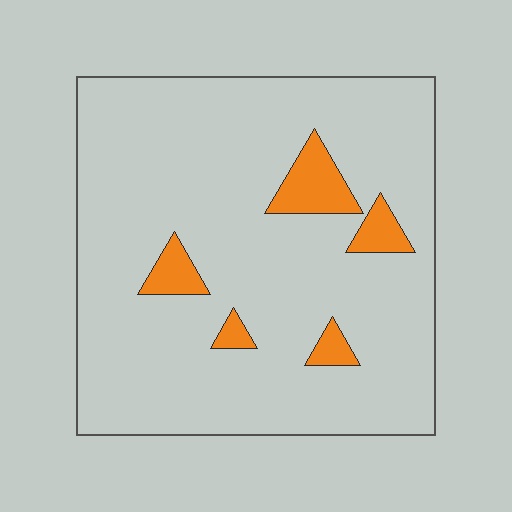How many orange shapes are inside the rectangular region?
5.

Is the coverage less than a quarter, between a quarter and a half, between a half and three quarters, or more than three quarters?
Less than a quarter.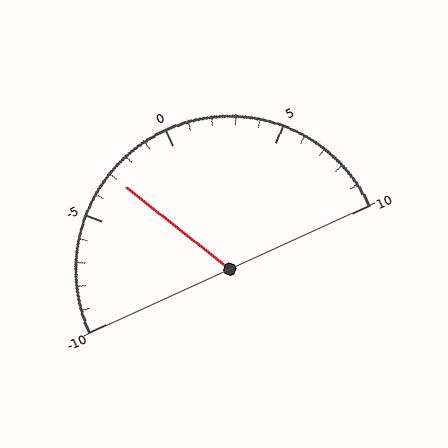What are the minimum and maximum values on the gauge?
The gauge ranges from -10 to 10.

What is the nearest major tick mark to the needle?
The nearest major tick mark is -5.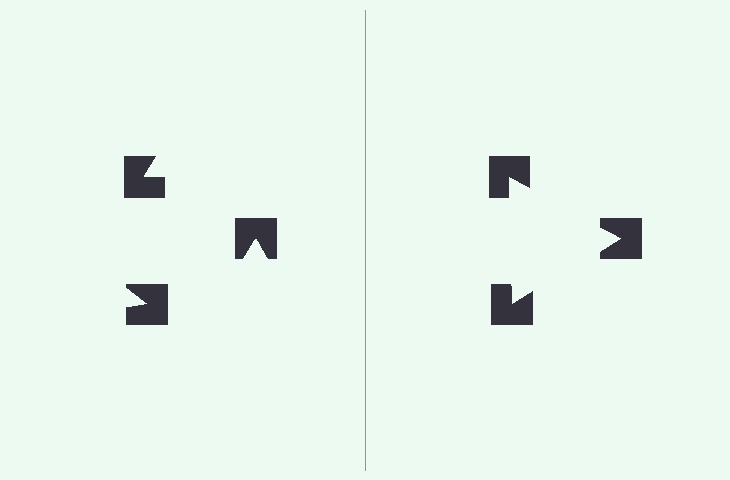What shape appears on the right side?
An illusory triangle.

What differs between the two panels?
The notched squares are positioned identically on both sides; only the wedge orientations differ. On the right they align to a triangle; on the left they are misaligned.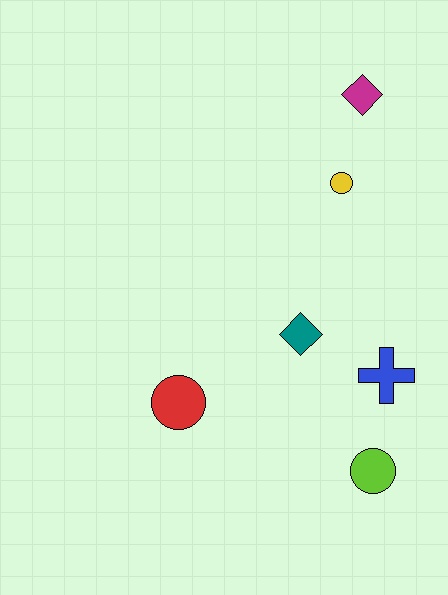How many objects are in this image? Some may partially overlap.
There are 6 objects.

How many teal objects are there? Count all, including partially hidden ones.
There is 1 teal object.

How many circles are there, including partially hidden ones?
There are 3 circles.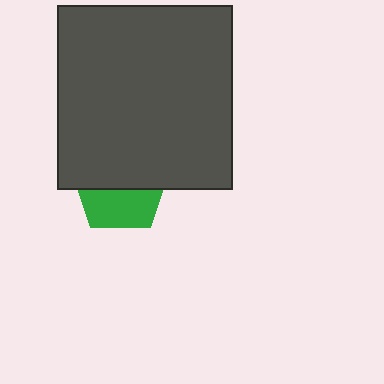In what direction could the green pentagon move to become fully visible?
The green pentagon could move down. That would shift it out from behind the dark gray rectangle entirely.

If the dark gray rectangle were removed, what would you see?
You would see the complete green pentagon.